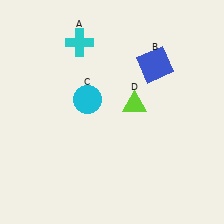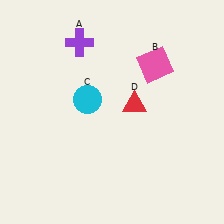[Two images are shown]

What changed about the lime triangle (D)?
In Image 1, D is lime. In Image 2, it changed to red.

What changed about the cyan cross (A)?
In Image 1, A is cyan. In Image 2, it changed to purple.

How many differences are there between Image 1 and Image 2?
There are 3 differences between the two images.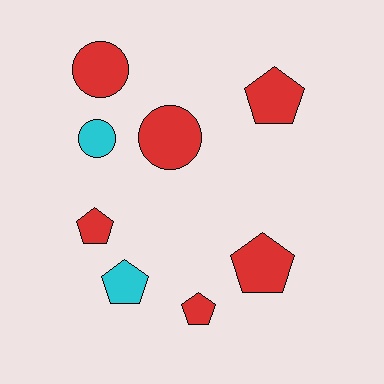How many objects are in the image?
There are 8 objects.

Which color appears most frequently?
Red, with 6 objects.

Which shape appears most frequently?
Pentagon, with 5 objects.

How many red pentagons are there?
There are 4 red pentagons.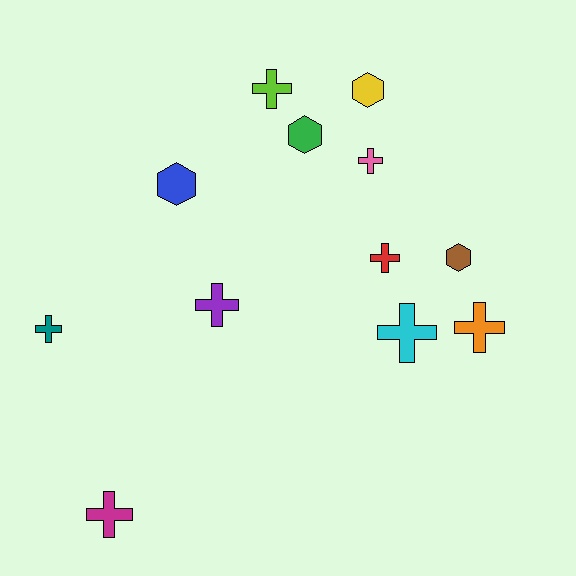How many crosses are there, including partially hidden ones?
There are 8 crosses.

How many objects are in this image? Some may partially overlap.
There are 12 objects.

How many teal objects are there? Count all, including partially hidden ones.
There is 1 teal object.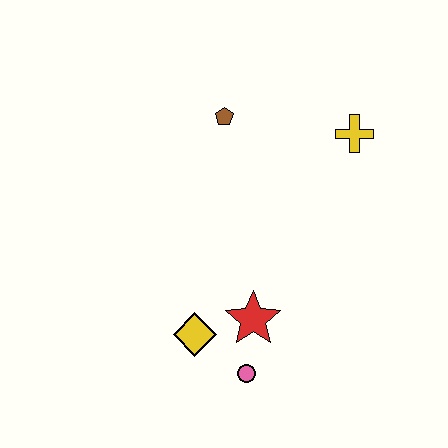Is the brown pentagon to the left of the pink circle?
Yes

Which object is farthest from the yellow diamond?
The yellow cross is farthest from the yellow diamond.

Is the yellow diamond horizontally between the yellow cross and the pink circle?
No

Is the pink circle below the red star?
Yes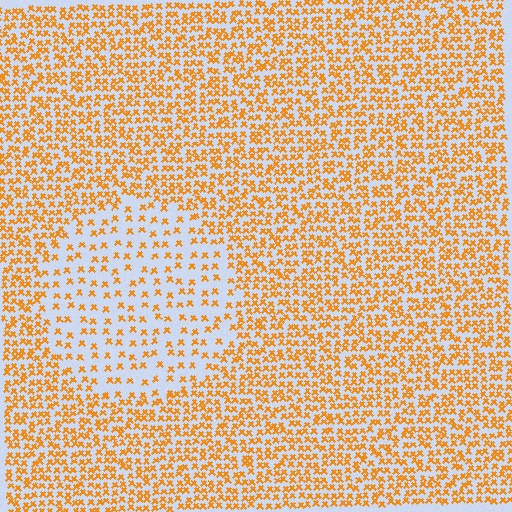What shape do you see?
I see a circle.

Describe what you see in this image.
The image contains small orange elements arranged at two different densities. A circle-shaped region is visible where the elements are less densely packed than the surrounding area.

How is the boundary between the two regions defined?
The boundary is defined by a change in element density (approximately 2.3x ratio). All elements are the same color, size, and shape.